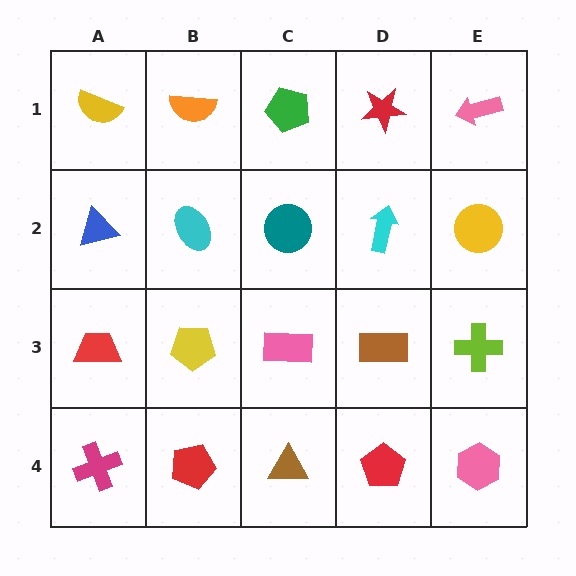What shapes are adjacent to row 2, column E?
A pink arrow (row 1, column E), a lime cross (row 3, column E), a cyan arrow (row 2, column D).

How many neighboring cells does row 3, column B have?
4.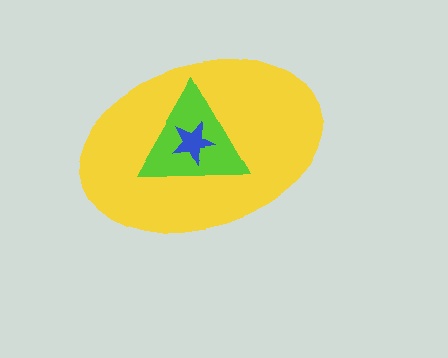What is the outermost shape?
The yellow ellipse.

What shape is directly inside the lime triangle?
The blue star.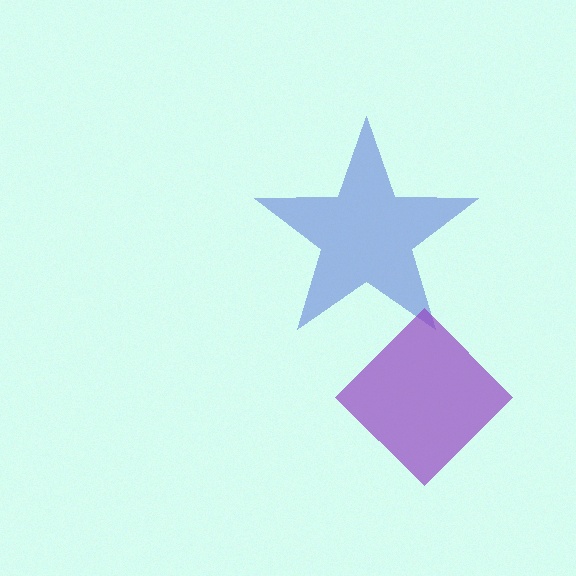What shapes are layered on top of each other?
The layered shapes are: a blue star, a purple diamond.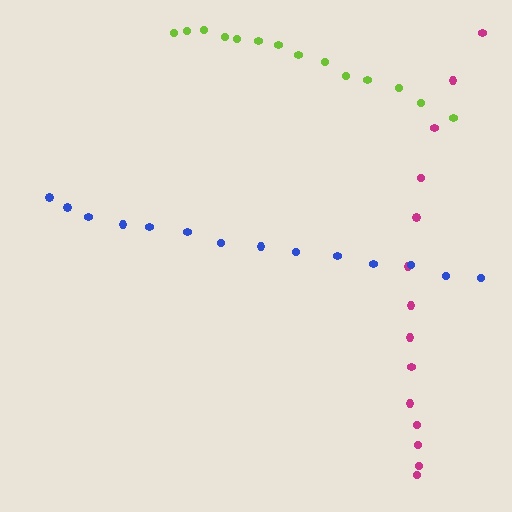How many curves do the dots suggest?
There are 3 distinct paths.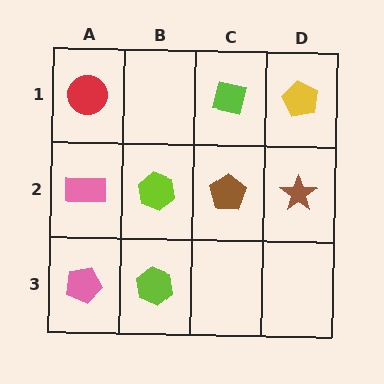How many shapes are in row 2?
4 shapes.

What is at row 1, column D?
A yellow pentagon.